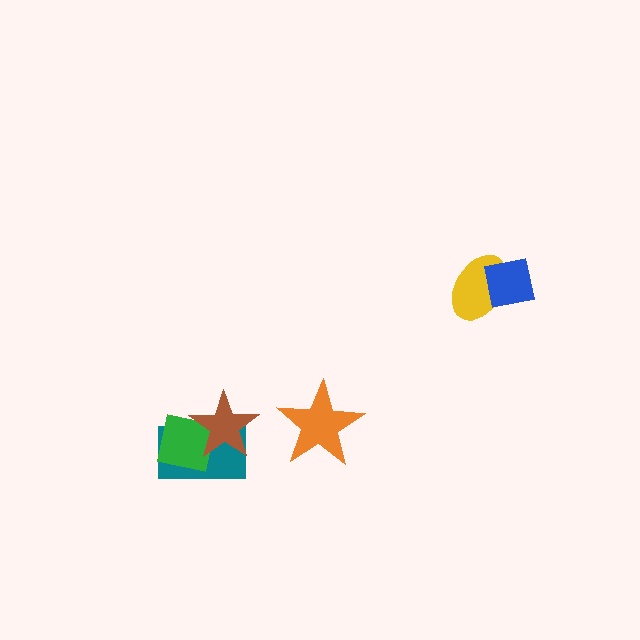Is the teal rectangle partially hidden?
Yes, it is partially covered by another shape.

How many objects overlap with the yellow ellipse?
1 object overlaps with the yellow ellipse.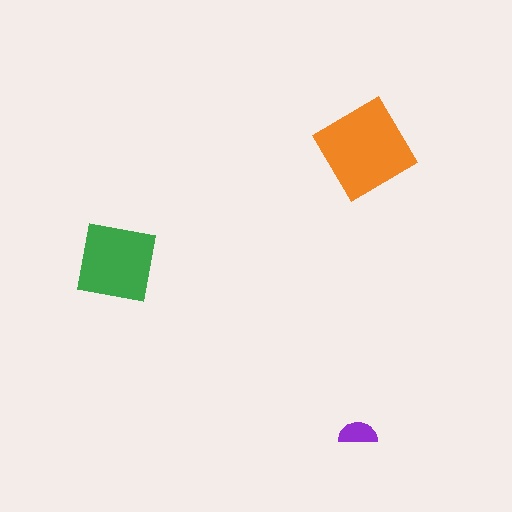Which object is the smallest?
The purple semicircle.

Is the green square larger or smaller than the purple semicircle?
Larger.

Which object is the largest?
The orange diamond.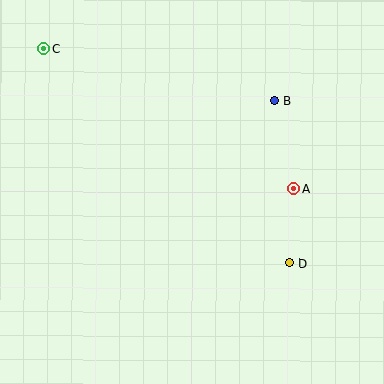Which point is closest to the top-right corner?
Point B is closest to the top-right corner.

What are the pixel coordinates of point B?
Point B is at (275, 101).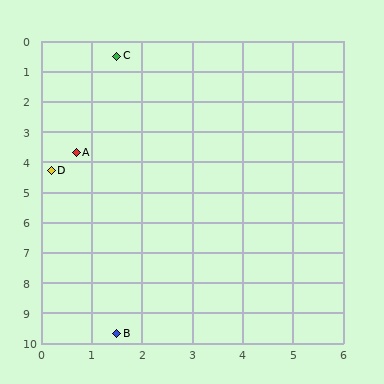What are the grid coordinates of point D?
Point D is at approximately (0.2, 4.3).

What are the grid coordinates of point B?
Point B is at approximately (1.5, 9.7).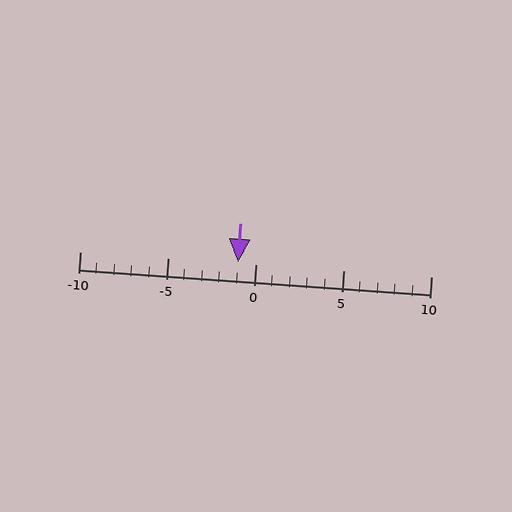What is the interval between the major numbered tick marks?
The major tick marks are spaced 5 units apart.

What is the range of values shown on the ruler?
The ruler shows values from -10 to 10.